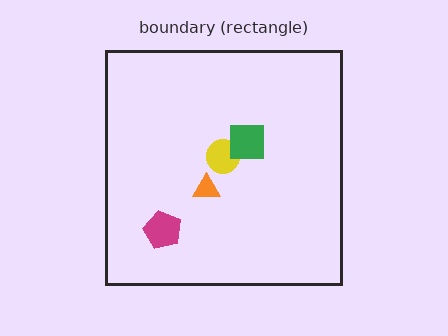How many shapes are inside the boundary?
4 inside, 0 outside.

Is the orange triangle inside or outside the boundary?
Inside.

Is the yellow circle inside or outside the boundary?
Inside.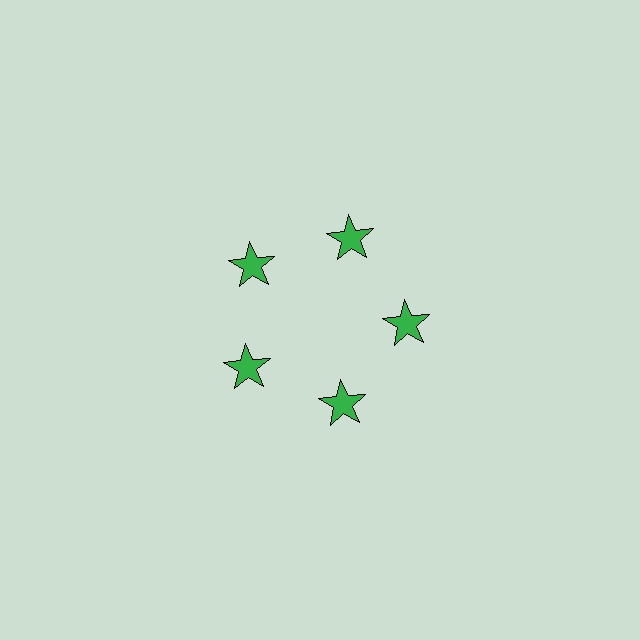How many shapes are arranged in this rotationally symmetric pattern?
There are 5 shapes, arranged in 5 groups of 1.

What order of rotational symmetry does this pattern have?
This pattern has 5-fold rotational symmetry.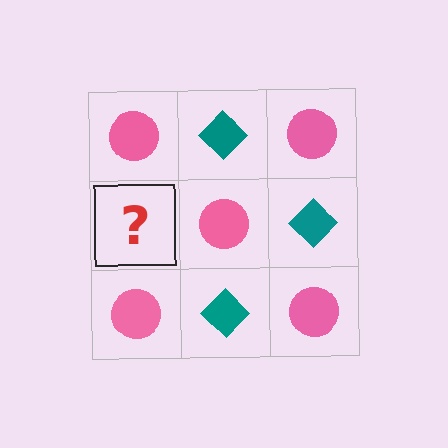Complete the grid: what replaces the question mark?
The question mark should be replaced with a teal diamond.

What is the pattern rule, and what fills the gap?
The rule is that it alternates pink circle and teal diamond in a checkerboard pattern. The gap should be filled with a teal diamond.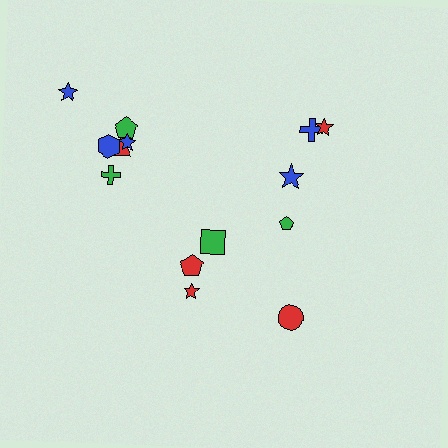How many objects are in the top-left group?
There are 6 objects.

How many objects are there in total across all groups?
There are 14 objects.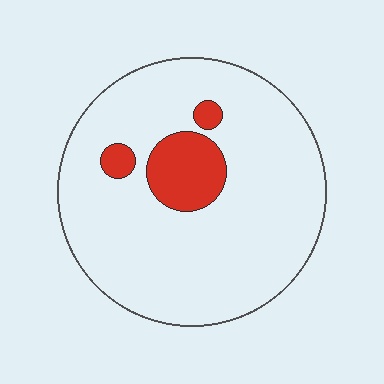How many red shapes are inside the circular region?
3.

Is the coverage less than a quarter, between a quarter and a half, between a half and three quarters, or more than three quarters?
Less than a quarter.